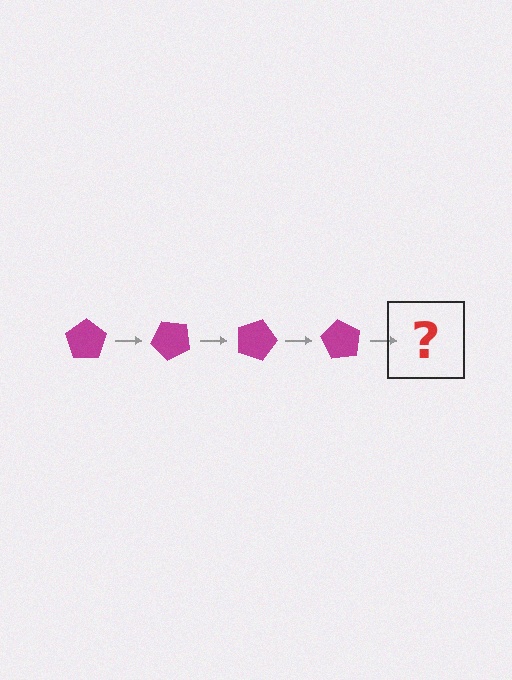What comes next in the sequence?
The next element should be a magenta pentagon rotated 180 degrees.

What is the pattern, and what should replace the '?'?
The pattern is that the pentagon rotates 45 degrees each step. The '?' should be a magenta pentagon rotated 180 degrees.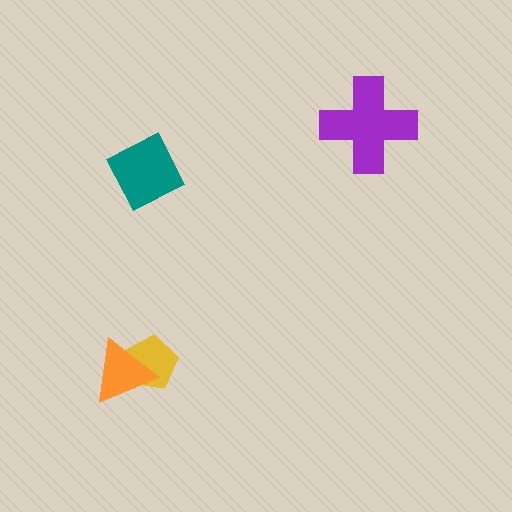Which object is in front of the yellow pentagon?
The orange triangle is in front of the yellow pentagon.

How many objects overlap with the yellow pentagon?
1 object overlaps with the yellow pentagon.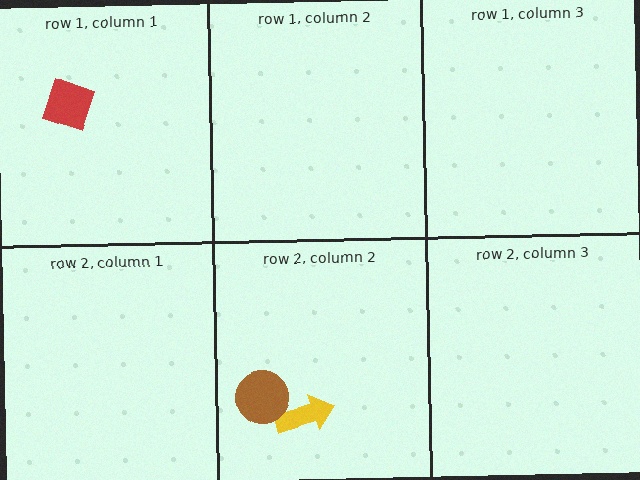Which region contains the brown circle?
The row 2, column 2 region.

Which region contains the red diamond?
The row 1, column 1 region.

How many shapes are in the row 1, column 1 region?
1.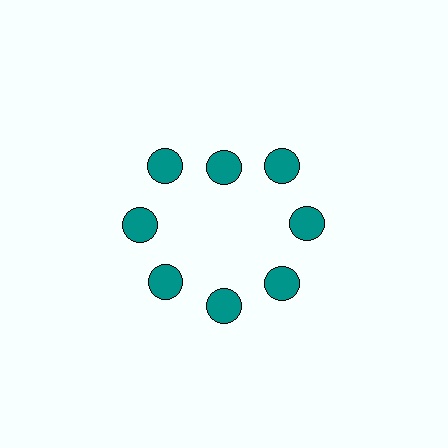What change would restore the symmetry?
The symmetry would be restored by moving it outward, back onto the ring so that all 8 circles sit at equal angles and equal distance from the center.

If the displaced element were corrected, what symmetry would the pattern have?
It would have 8-fold rotational symmetry — the pattern would map onto itself every 45 degrees.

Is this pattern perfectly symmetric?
No. The 8 teal circles are arranged in a ring, but one element near the 12 o'clock position is pulled inward toward the center, breaking the 8-fold rotational symmetry.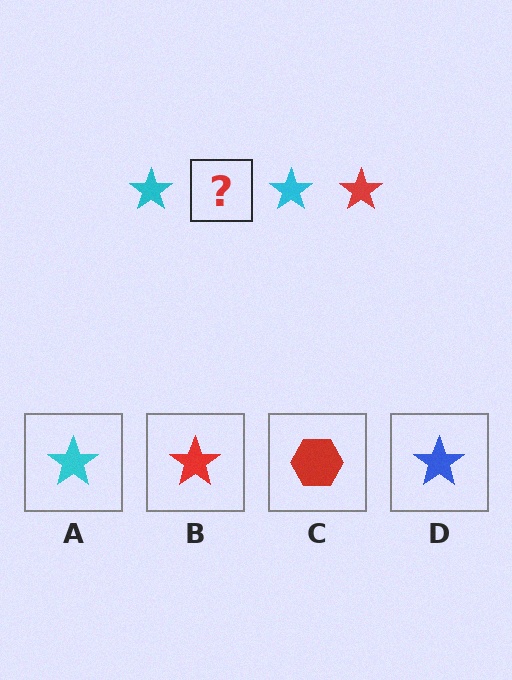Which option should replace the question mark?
Option B.